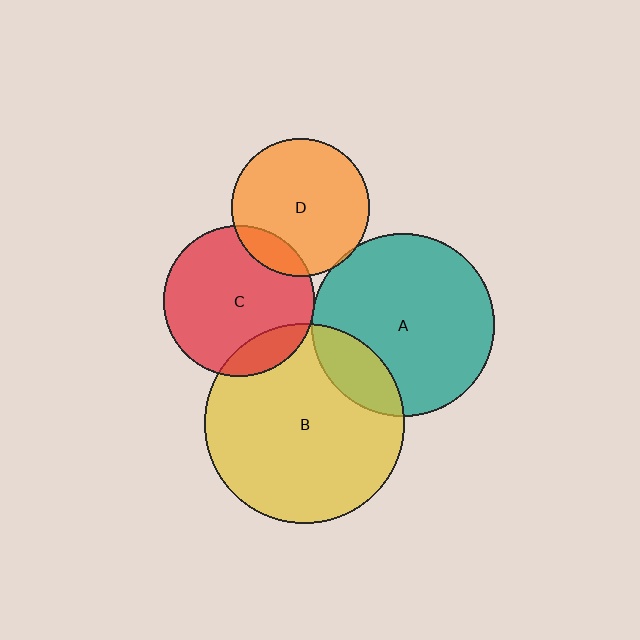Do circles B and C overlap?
Yes.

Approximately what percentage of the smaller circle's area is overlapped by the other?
Approximately 15%.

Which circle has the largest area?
Circle B (yellow).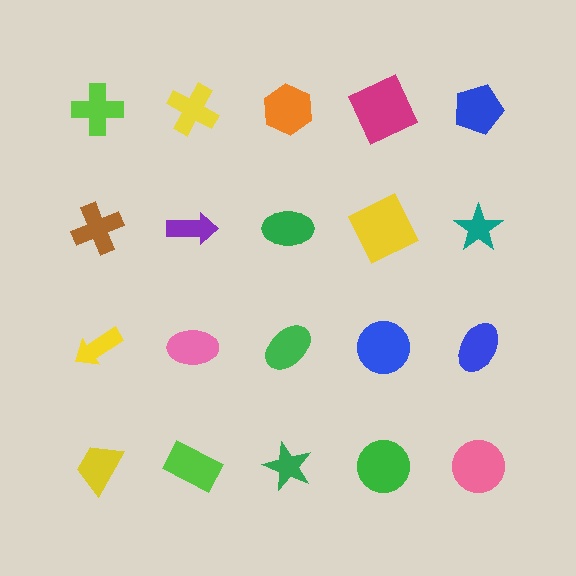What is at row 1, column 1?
A lime cross.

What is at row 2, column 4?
A yellow square.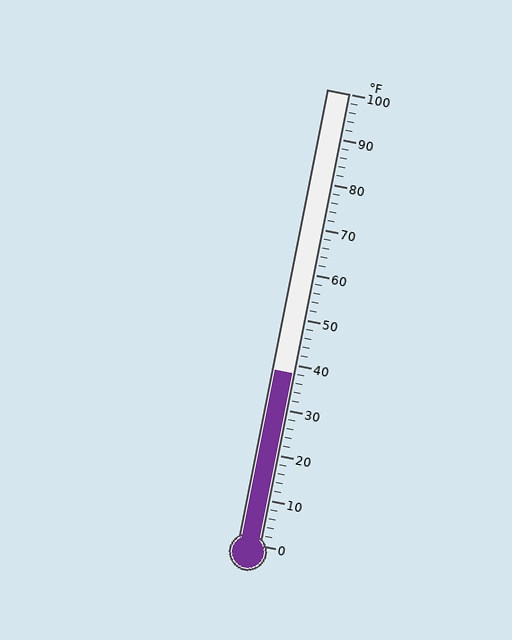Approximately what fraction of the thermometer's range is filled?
The thermometer is filled to approximately 40% of its range.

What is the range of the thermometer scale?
The thermometer scale ranges from 0°F to 100°F.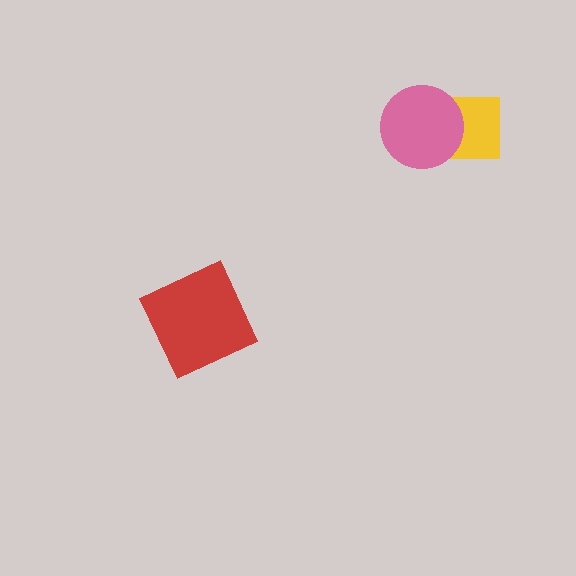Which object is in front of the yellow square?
The pink circle is in front of the yellow square.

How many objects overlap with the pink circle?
1 object overlaps with the pink circle.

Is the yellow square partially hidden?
Yes, it is partially covered by another shape.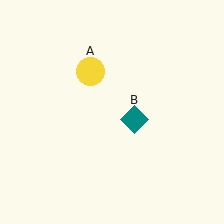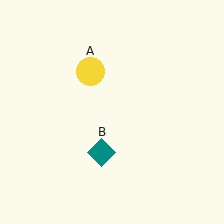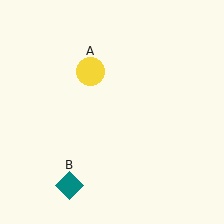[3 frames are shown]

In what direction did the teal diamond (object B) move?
The teal diamond (object B) moved down and to the left.